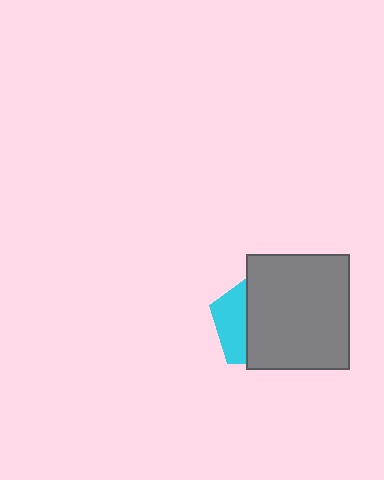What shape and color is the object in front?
The object in front is a gray rectangle.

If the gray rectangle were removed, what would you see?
You would see the complete cyan pentagon.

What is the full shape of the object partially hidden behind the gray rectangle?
The partially hidden object is a cyan pentagon.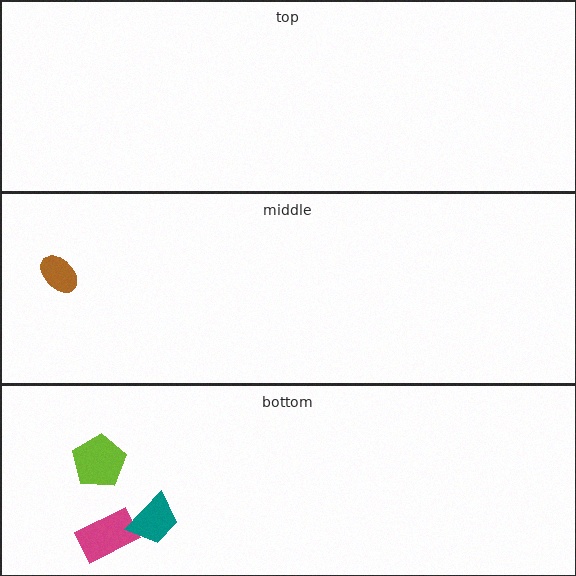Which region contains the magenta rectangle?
The bottom region.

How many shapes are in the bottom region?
3.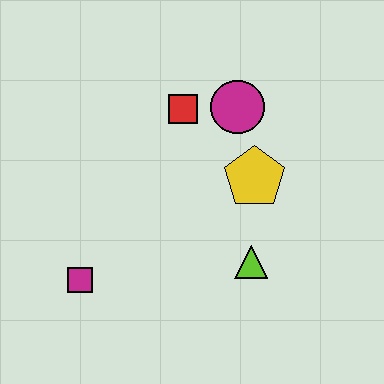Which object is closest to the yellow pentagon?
The magenta circle is closest to the yellow pentagon.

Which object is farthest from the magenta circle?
The magenta square is farthest from the magenta circle.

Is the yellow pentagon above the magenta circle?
No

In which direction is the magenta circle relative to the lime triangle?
The magenta circle is above the lime triangle.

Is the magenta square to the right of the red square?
No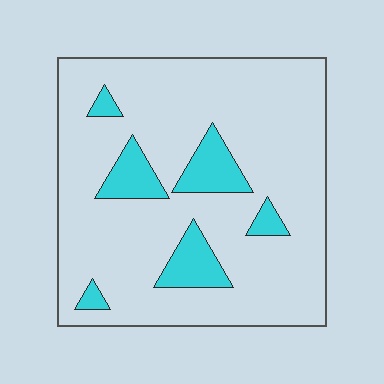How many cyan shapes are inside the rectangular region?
6.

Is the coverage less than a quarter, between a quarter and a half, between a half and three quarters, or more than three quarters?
Less than a quarter.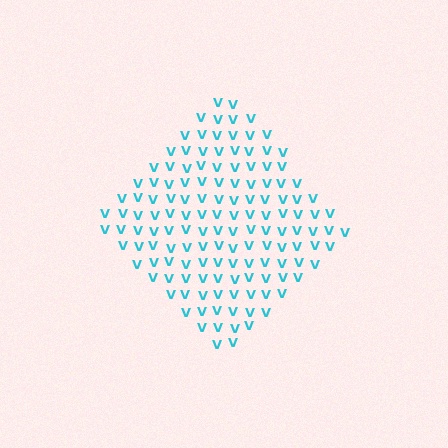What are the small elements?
The small elements are letter V's.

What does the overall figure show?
The overall figure shows a diamond.